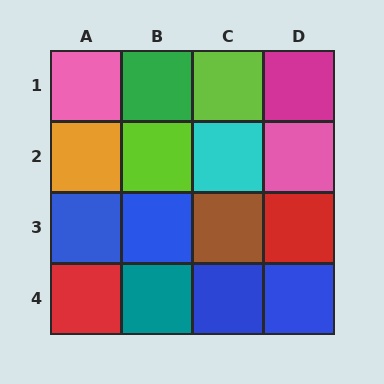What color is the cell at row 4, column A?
Red.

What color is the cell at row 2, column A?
Orange.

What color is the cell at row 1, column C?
Lime.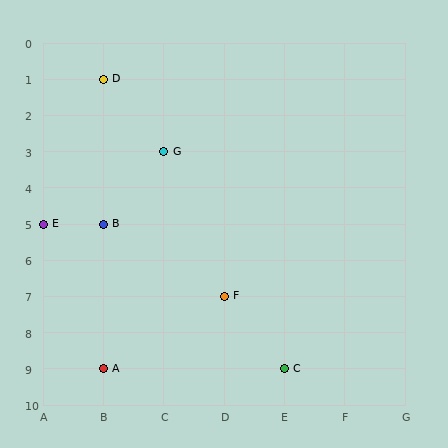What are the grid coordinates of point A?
Point A is at grid coordinates (B, 9).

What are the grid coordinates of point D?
Point D is at grid coordinates (B, 1).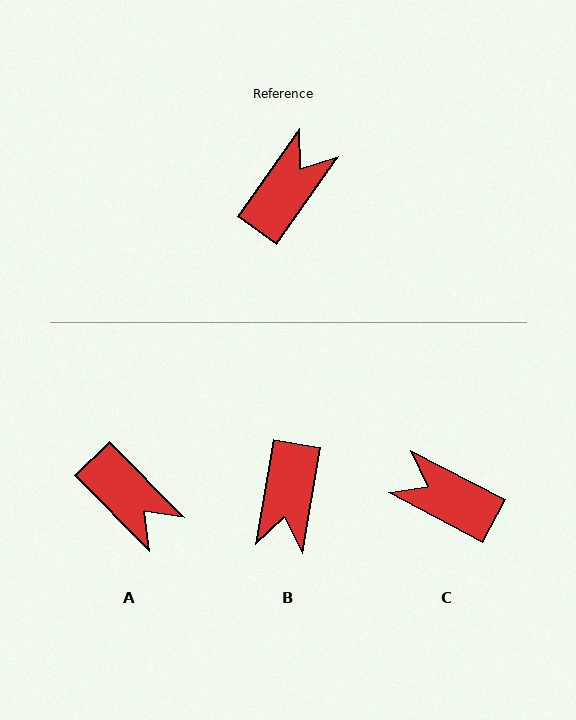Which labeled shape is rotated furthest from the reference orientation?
B, about 155 degrees away.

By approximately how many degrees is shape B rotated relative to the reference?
Approximately 155 degrees clockwise.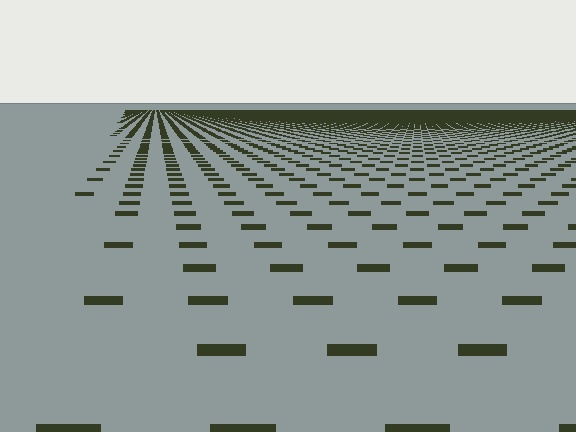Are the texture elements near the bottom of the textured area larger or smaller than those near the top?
Larger. Near the bottom, elements are closer to the viewer and appear at a bigger on-screen size.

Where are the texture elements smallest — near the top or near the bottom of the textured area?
Near the top.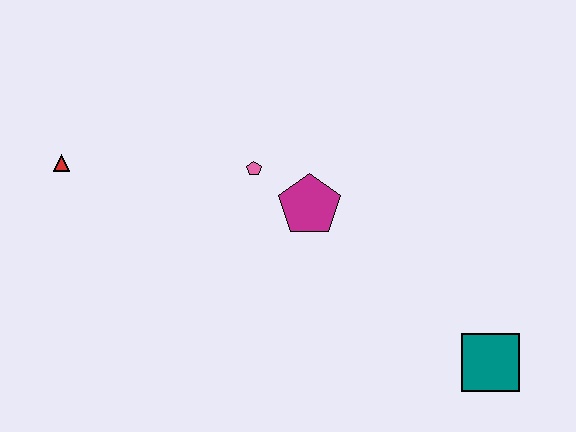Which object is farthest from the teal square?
The red triangle is farthest from the teal square.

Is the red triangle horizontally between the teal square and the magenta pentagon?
No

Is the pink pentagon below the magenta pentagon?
No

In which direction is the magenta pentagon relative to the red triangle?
The magenta pentagon is to the right of the red triangle.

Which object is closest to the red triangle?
The pink pentagon is closest to the red triangle.